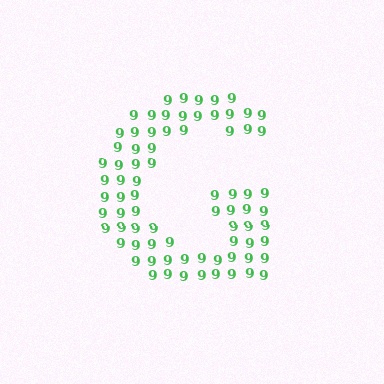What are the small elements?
The small elements are digit 9's.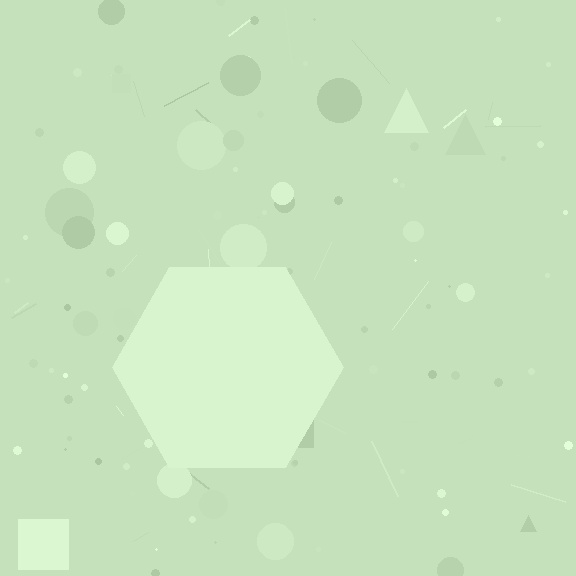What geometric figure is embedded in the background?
A hexagon is embedded in the background.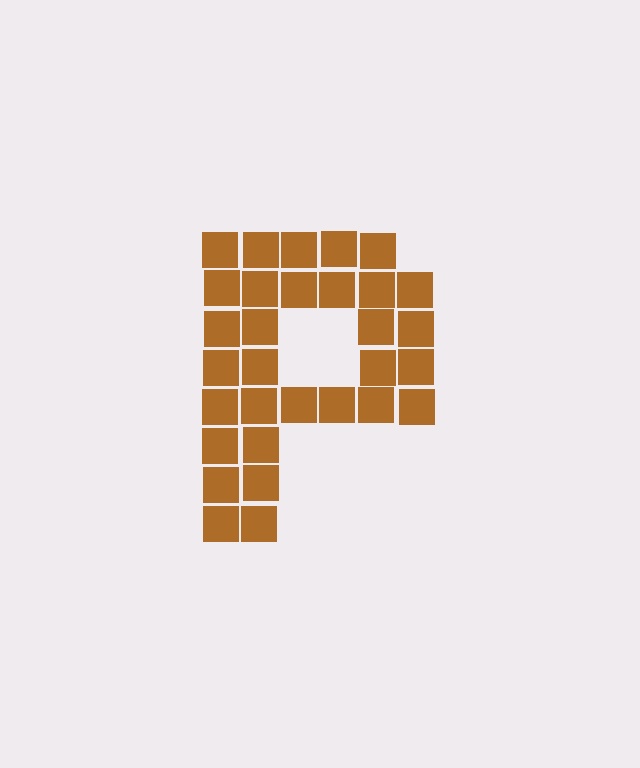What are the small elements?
The small elements are squares.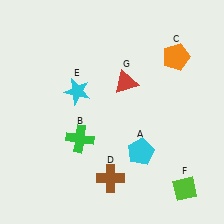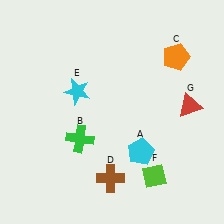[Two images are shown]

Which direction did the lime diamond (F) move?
The lime diamond (F) moved left.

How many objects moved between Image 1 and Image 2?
2 objects moved between the two images.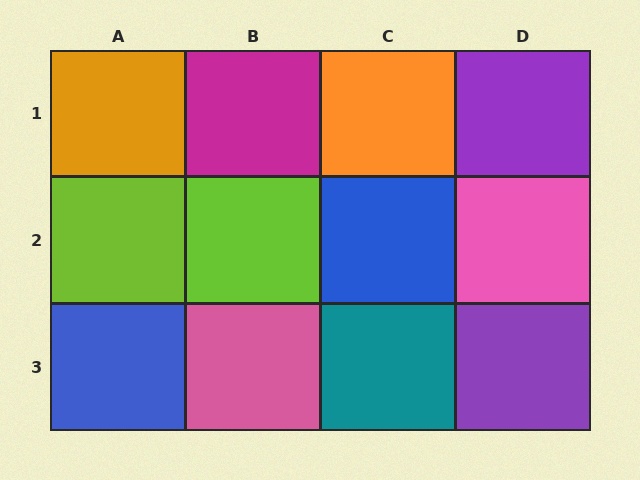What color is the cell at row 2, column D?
Pink.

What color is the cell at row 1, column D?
Purple.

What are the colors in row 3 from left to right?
Blue, pink, teal, purple.